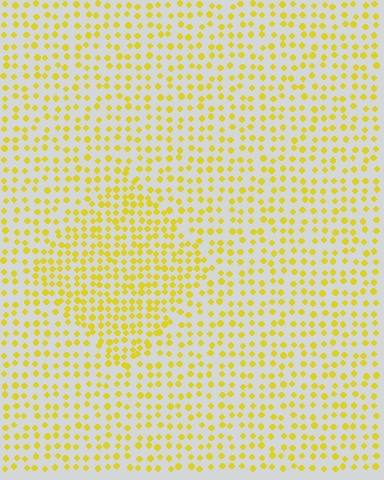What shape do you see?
I see a diamond.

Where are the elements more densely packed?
The elements are more densely packed inside the diamond boundary.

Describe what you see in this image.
The image contains small yellow elements arranged at two different densities. A diamond-shaped region is visible where the elements are more densely packed than the surrounding area.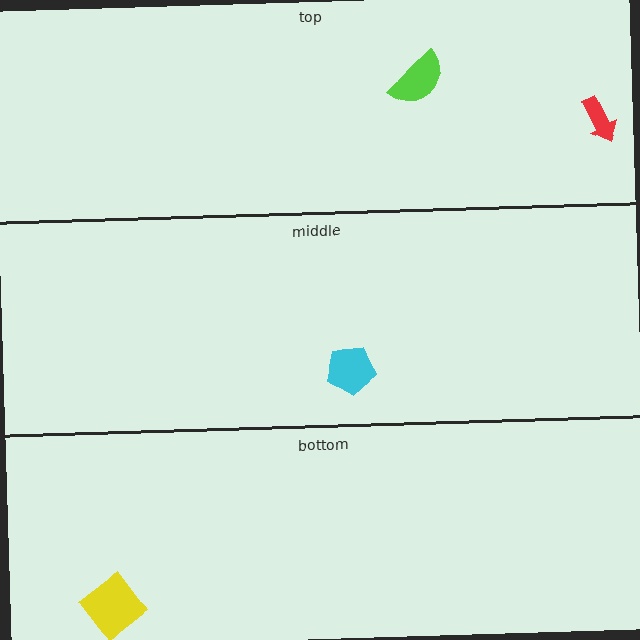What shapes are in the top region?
The red arrow, the lime semicircle.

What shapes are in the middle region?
The cyan pentagon.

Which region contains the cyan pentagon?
The middle region.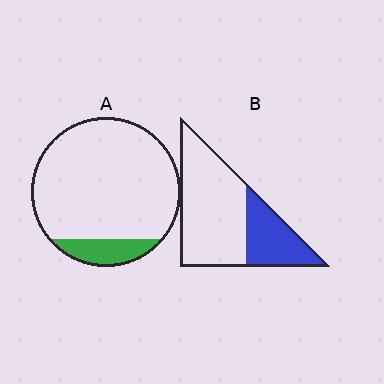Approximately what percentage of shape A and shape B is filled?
A is approximately 15% and B is approximately 30%.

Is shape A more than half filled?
No.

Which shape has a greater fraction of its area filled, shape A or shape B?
Shape B.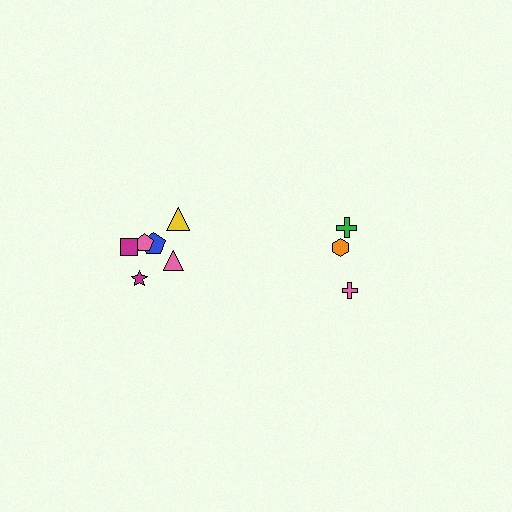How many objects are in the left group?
There are 6 objects.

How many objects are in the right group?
There are 3 objects.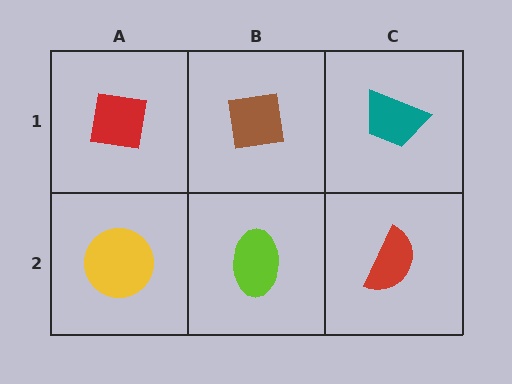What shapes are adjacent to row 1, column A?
A yellow circle (row 2, column A), a brown square (row 1, column B).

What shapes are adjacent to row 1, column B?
A lime ellipse (row 2, column B), a red square (row 1, column A), a teal trapezoid (row 1, column C).